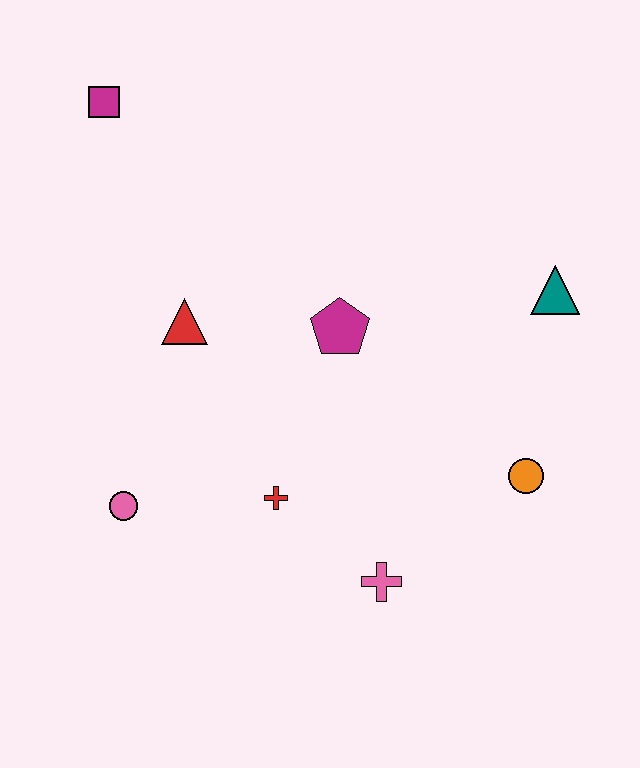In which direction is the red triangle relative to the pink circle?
The red triangle is above the pink circle.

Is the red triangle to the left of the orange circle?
Yes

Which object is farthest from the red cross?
The magenta square is farthest from the red cross.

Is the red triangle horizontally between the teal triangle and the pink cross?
No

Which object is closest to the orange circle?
The pink cross is closest to the orange circle.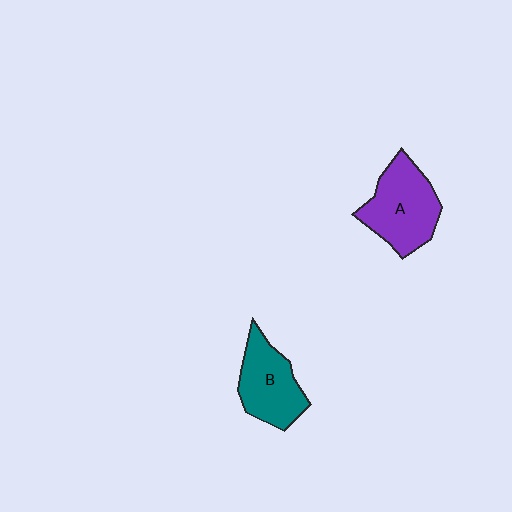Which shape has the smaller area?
Shape B (teal).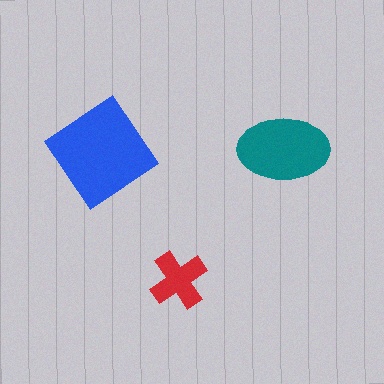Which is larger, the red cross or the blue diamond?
The blue diamond.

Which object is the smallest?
The red cross.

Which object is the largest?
The blue diamond.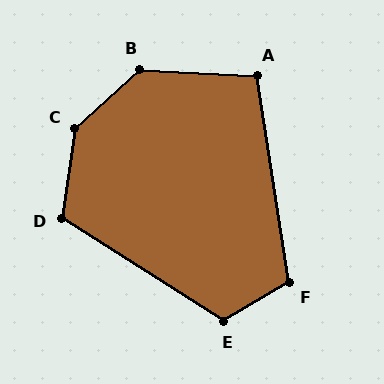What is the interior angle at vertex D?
Approximately 114 degrees (obtuse).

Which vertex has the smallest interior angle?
A, at approximately 102 degrees.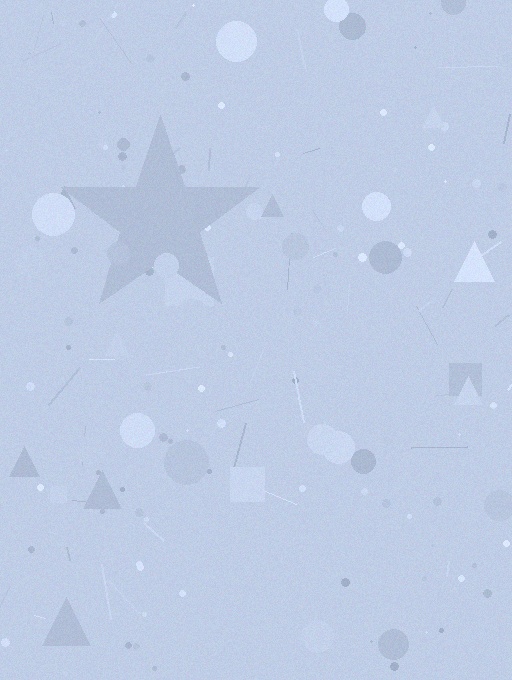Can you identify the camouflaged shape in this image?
The camouflaged shape is a star.